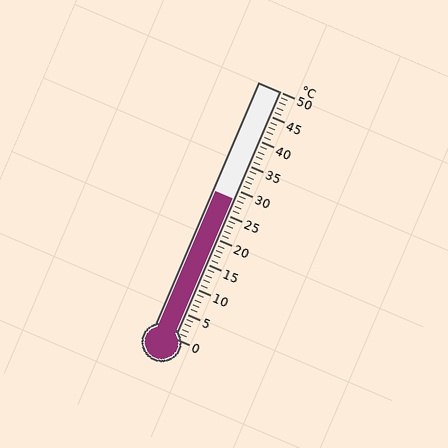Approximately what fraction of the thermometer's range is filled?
The thermometer is filled to approximately 55% of its range.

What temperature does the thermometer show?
The thermometer shows approximately 28°C.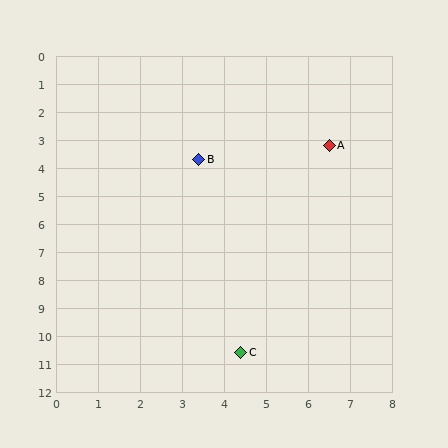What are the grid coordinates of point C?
Point C is at approximately (4.4, 10.6).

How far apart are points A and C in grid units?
Points A and C are about 7.7 grid units apart.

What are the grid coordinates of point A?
Point A is at approximately (6.5, 3.2).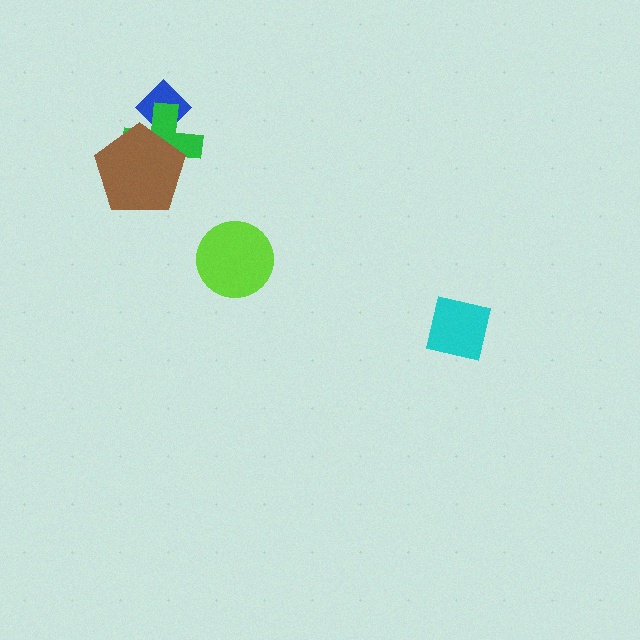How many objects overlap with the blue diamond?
2 objects overlap with the blue diamond.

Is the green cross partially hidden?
Yes, it is partially covered by another shape.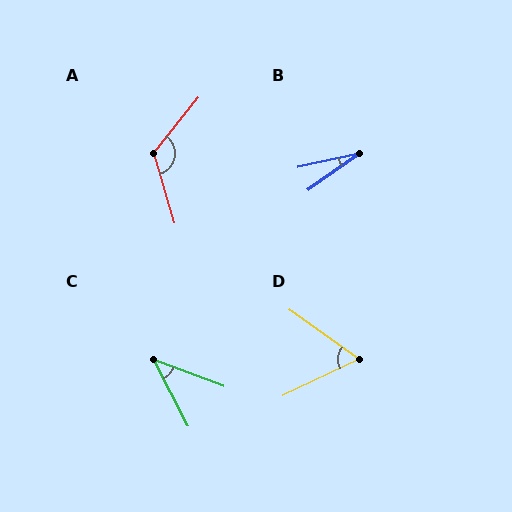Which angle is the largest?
A, at approximately 125 degrees.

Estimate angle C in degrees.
Approximately 42 degrees.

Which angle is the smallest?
B, at approximately 23 degrees.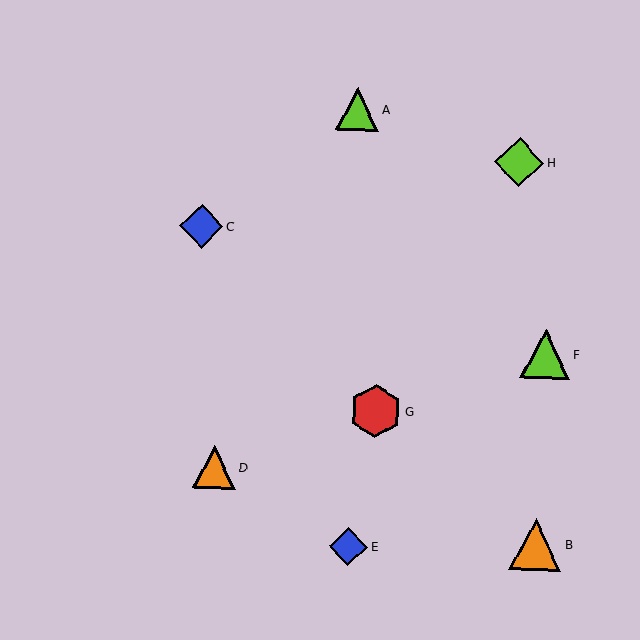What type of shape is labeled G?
Shape G is a red hexagon.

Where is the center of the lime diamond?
The center of the lime diamond is at (519, 163).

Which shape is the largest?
The orange triangle (labeled B) is the largest.